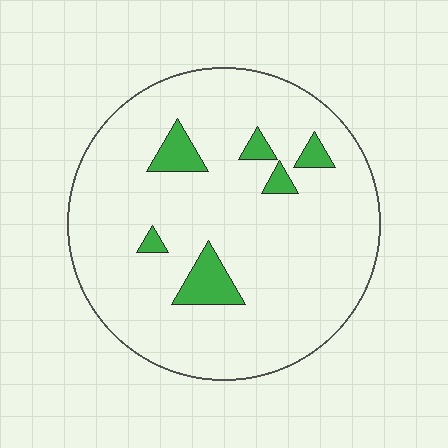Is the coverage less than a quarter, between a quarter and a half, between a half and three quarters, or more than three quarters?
Less than a quarter.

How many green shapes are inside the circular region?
6.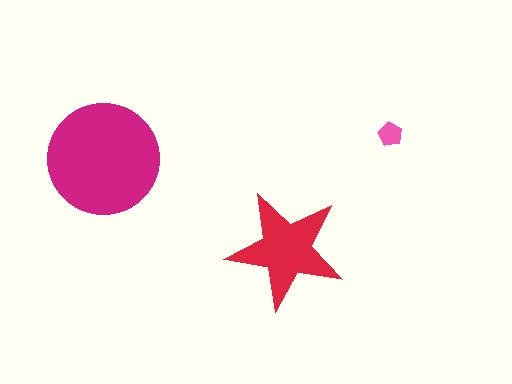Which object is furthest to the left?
The magenta circle is leftmost.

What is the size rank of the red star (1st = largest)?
2nd.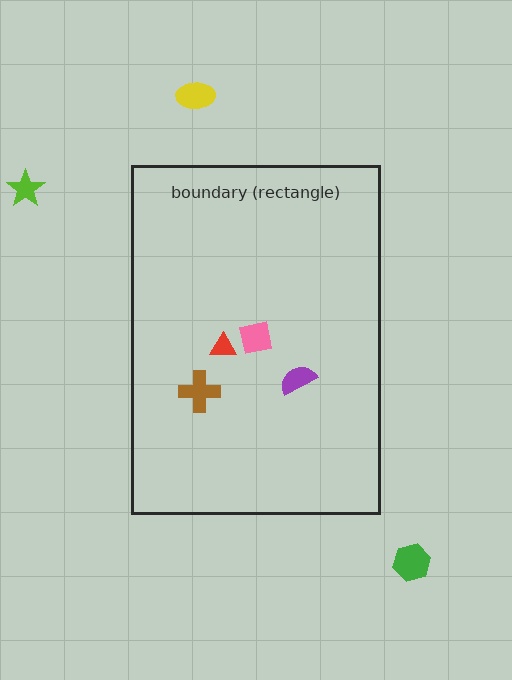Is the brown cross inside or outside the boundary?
Inside.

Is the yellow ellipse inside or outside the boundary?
Outside.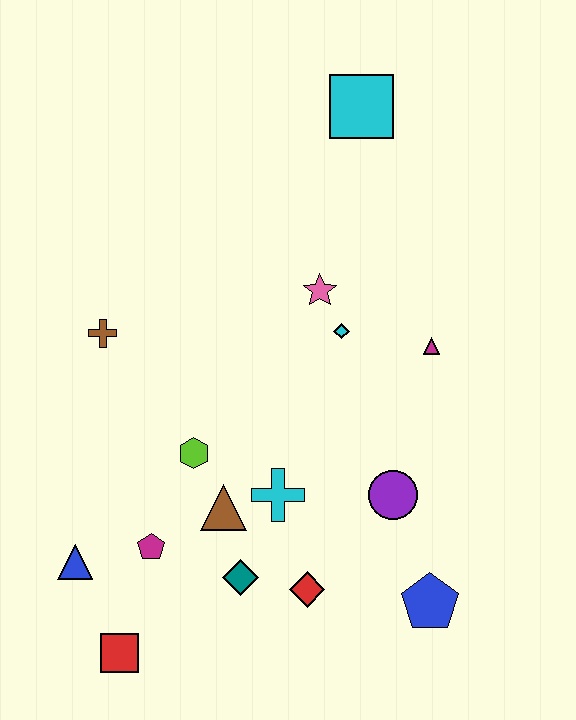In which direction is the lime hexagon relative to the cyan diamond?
The lime hexagon is to the left of the cyan diamond.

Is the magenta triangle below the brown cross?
Yes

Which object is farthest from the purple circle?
The cyan square is farthest from the purple circle.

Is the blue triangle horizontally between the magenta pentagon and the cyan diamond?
No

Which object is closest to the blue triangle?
The magenta pentagon is closest to the blue triangle.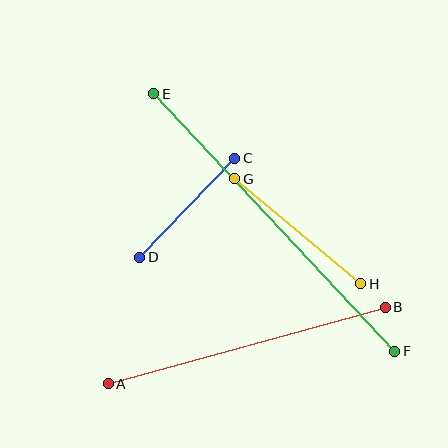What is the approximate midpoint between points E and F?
The midpoint is at approximately (274, 222) pixels.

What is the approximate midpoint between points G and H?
The midpoint is at approximately (298, 231) pixels.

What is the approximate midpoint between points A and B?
The midpoint is at approximately (247, 346) pixels.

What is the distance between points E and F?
The distance is approximately 352 pixels.